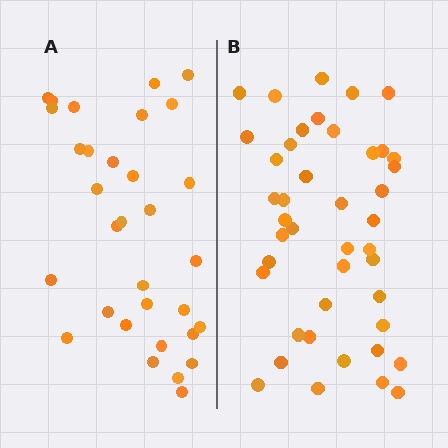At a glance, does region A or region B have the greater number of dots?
Region B (the right region) has more dots.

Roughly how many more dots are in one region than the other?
Region B has roughly 12 or so more dots than region A.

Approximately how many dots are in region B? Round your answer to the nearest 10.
About 40 dots. (The exact count is 43, which rounds to 40.)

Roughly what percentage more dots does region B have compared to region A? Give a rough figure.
About 35% more.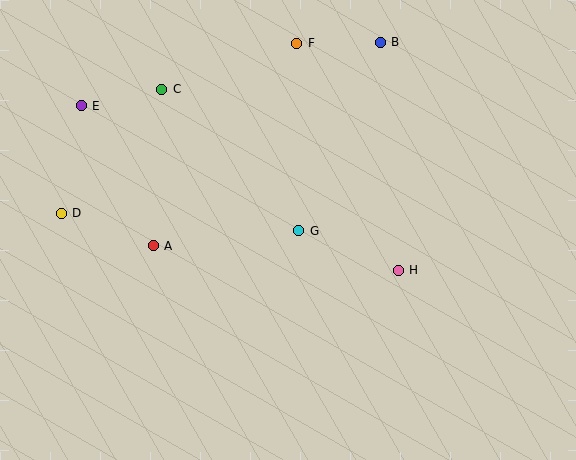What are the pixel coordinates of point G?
Point G is at (299, 231).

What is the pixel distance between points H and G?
The distance between H and G is 107 pixels.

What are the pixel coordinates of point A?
Point A is at (153, 246).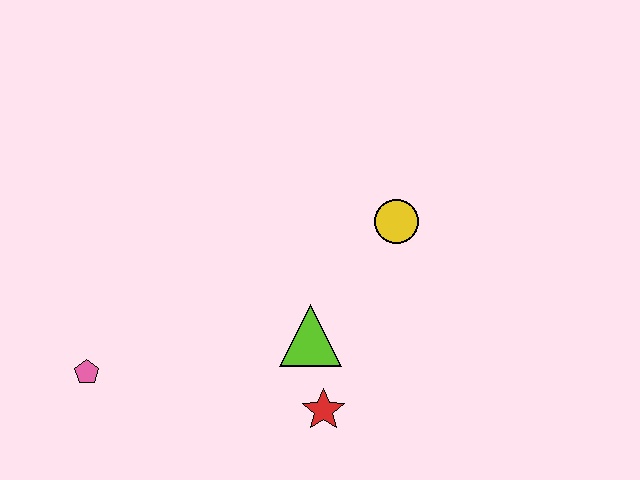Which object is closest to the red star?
The lime triangle is closest to the red star.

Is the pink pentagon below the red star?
No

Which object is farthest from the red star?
The pink pentagon is farthest from the red star.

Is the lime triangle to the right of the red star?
No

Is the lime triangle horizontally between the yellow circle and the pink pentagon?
Yes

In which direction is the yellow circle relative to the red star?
The yellow circle is above the red star.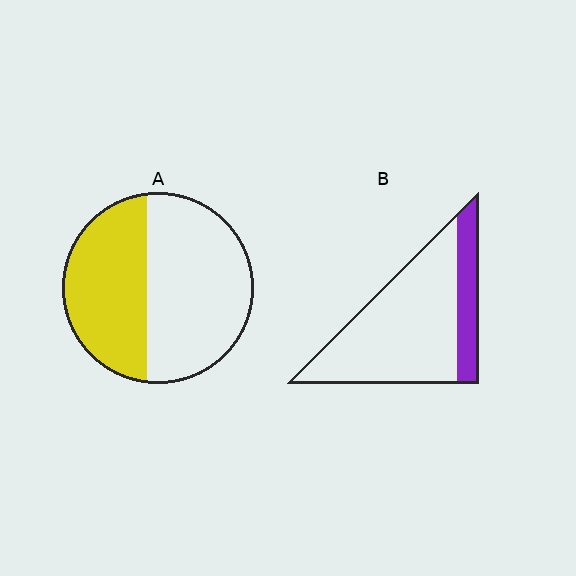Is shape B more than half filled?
No.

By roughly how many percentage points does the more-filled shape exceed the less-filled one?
By roughly 20 percentage points (A over B).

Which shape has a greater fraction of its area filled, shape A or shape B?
Shape A.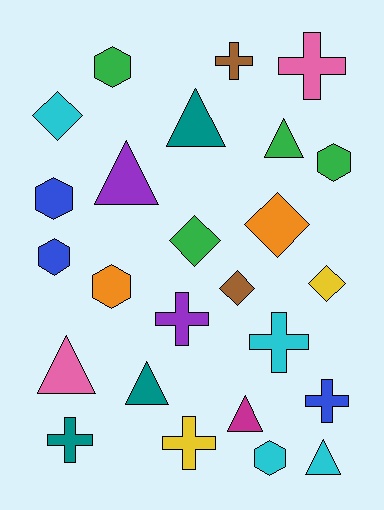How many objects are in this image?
There are 25 objects.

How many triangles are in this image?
There are 7 triangles.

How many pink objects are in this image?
There are 2 pink objects.